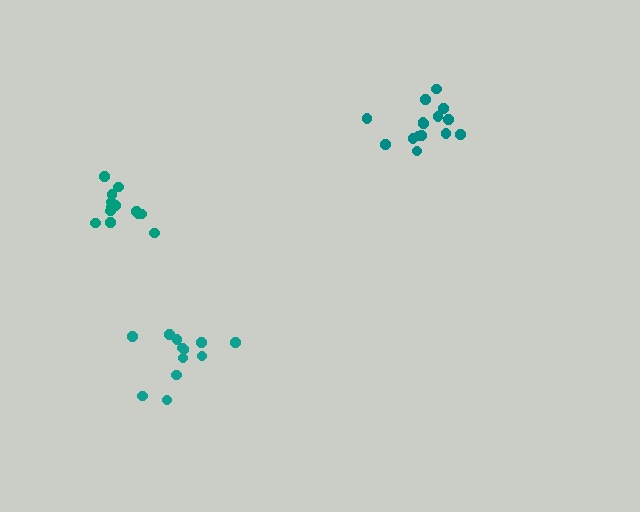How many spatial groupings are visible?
There are 3 spatial groupings.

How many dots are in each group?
Group 1: 13 dots, Group 2: 12 dots, Group 3: 15 dots (40 total).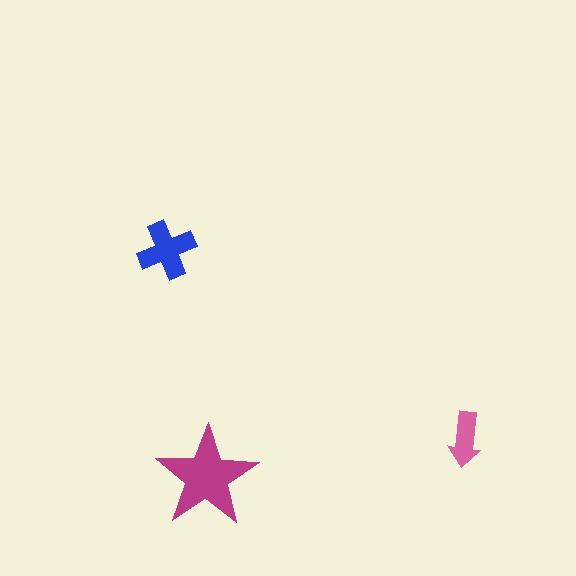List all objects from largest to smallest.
The magenta star, the blue cross, the pink arrow.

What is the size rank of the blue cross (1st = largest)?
2nd.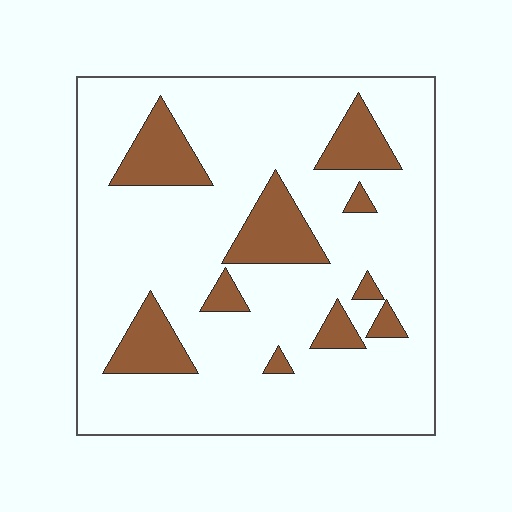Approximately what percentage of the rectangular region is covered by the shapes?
Approximately 20%.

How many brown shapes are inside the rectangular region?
10.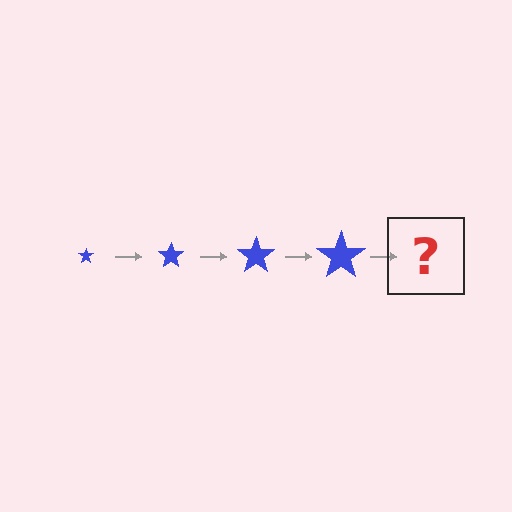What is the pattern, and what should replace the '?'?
The pattern is that the star gets progressively larger each step. The '?' should be a blue star, larger than the previous one.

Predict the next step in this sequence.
The next step is a blue star, larger than the previous one.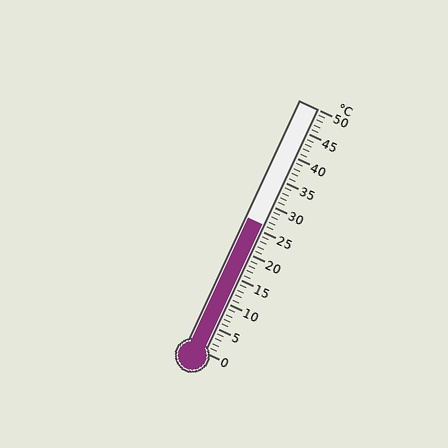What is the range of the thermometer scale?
The thermometer scale ranges from 0°C to 50°C.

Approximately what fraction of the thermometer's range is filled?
The thermometer is filled to approximately 50% of its range.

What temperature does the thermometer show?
The thermometer shows approximately 26°C.